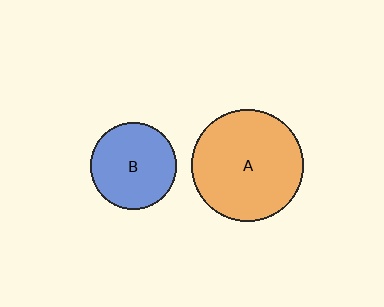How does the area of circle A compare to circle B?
Approximately 1.7 times.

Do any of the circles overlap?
No, none of the circles overlap.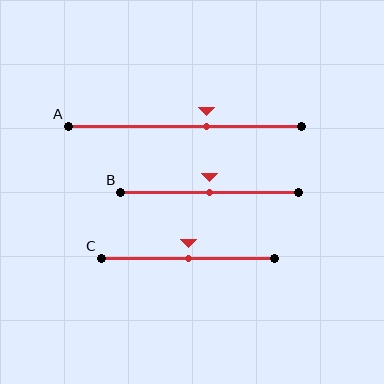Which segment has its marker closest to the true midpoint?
Segment B has its marker closest to the true midpoint.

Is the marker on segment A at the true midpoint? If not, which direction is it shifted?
No, the marker on segment A is shifted to the right by about 9% of the segment length.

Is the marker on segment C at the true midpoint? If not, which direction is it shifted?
Yes, the marker on segment C is at the true midpoint.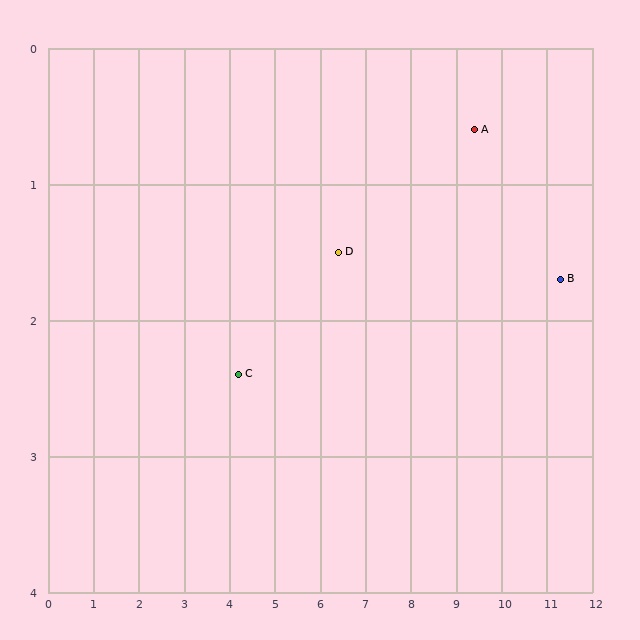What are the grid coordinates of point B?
Point B is at approximately (11.3, 1.7).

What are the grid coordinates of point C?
Point C is at approximately (4.2, 2.4).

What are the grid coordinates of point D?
Point D is at approximately (6.4, 1.5).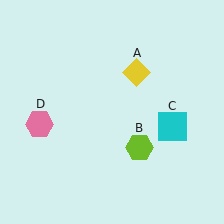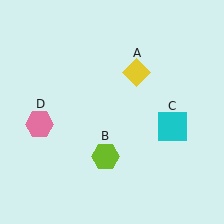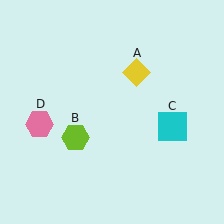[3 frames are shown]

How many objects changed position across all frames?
1 object changed position: lime hexagon (object B).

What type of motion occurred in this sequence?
The lime hexagon (object B) rotated clockwise around the center of the scene.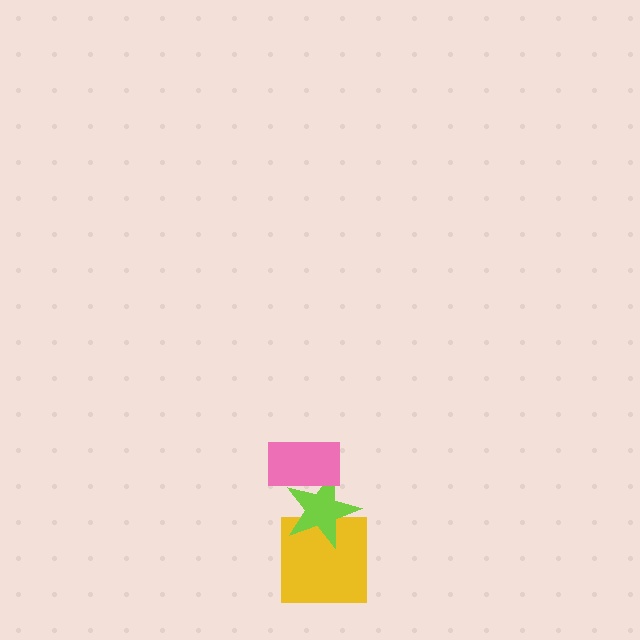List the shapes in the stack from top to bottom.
From top to bottom: the pink rectangle, the lime star, the yellow square.